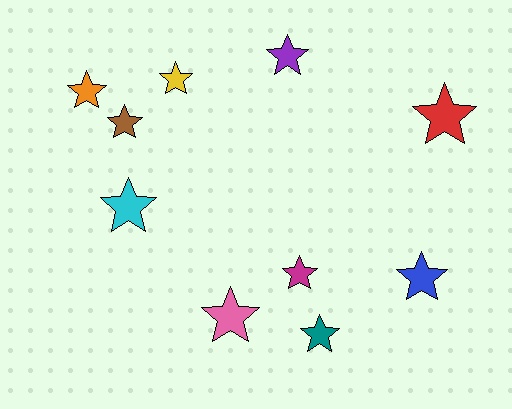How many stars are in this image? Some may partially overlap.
There are 10 stars.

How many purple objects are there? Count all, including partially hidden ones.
There is 1 purple object.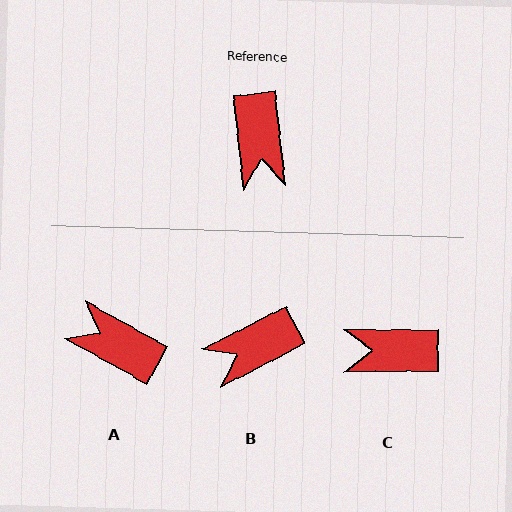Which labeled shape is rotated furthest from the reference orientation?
A, about 125 degrees away.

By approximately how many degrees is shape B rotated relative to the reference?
Approximately 69 degrees clockwise.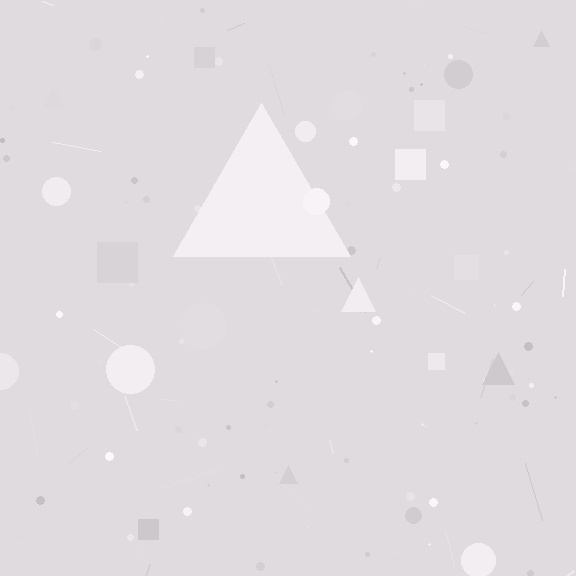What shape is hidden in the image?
A triangle is hidden in the image.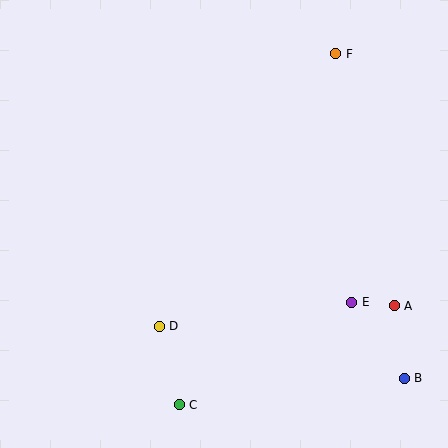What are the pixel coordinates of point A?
Point A is at (394, 306).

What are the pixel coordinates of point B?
Point B is at (404, 378).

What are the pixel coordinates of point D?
Point D is at (159, 326).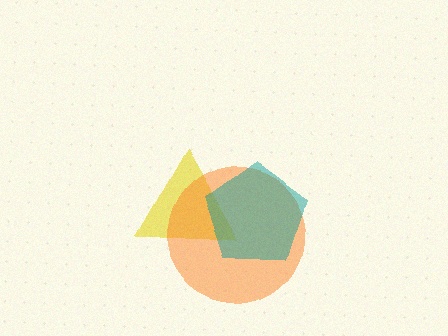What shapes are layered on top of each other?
The layered shapes are: a yellow triangle, an orange circle, a teal pentagon.